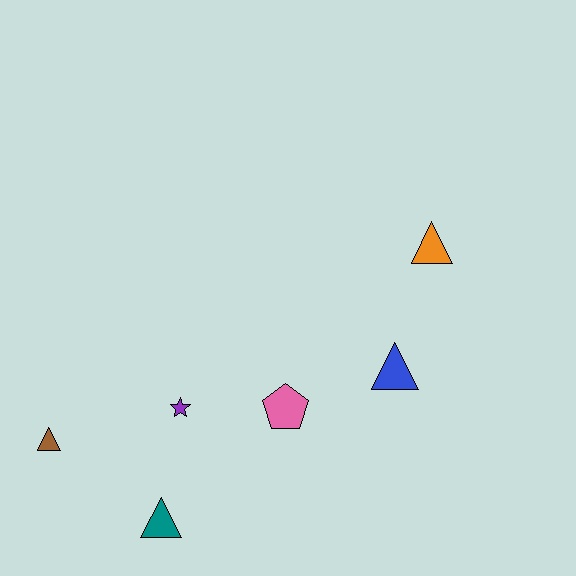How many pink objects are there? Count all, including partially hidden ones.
There is 1 pink object.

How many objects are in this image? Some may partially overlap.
There are 6 objects.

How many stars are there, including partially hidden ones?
There is 1 star.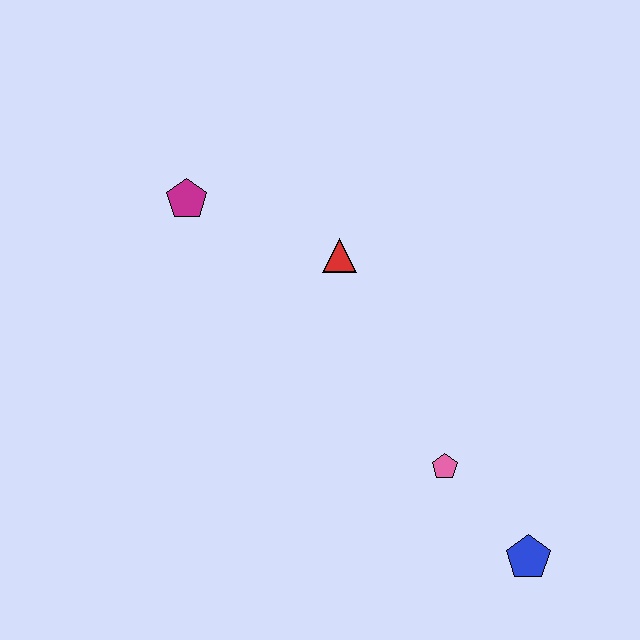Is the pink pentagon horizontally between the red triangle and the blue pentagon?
Yes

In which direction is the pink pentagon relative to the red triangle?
The pink pentagon is below the red triangle.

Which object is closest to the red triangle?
The magenta pentagon is closest to the red triangle.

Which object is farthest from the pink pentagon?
The magenta pentagon is farthest from the pink pentagon.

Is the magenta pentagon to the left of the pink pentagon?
Yes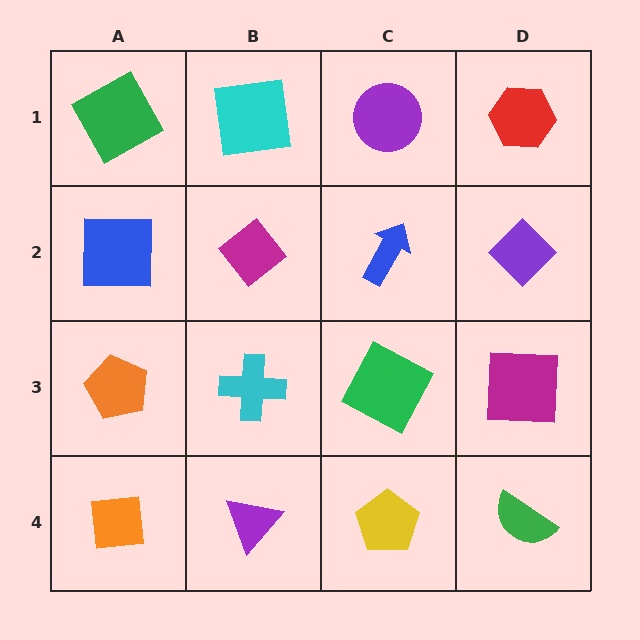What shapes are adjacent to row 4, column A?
An orange pentagon (row 3, column A), a purple triangle (row 4, column B).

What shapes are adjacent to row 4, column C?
A green square (row 3, column C), a purple triangle (row 4, column B), a green semicircle (row 4, column D).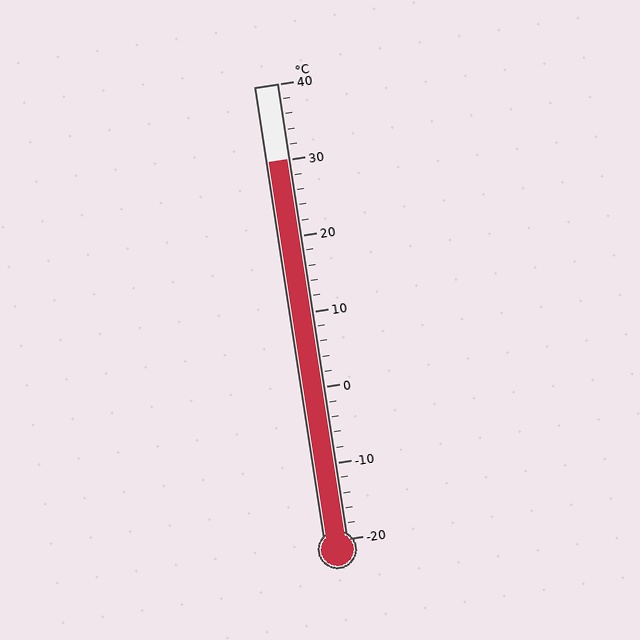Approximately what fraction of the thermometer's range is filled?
The thermometer is filled to approximately 85% of its range.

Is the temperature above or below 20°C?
The temperature is above 20°C.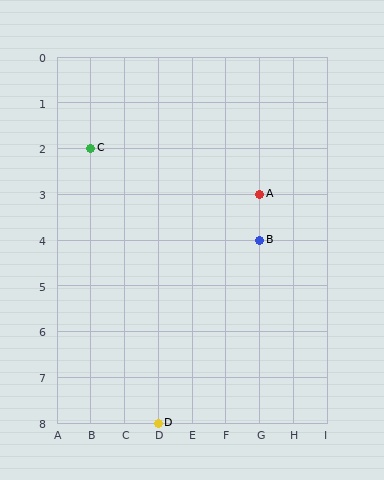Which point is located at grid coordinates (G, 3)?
Point A is at (G, 3).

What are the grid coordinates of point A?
Point A is at grid coordinates (G, 3).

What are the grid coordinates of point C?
Point C is at grid coordinates (B, 2).